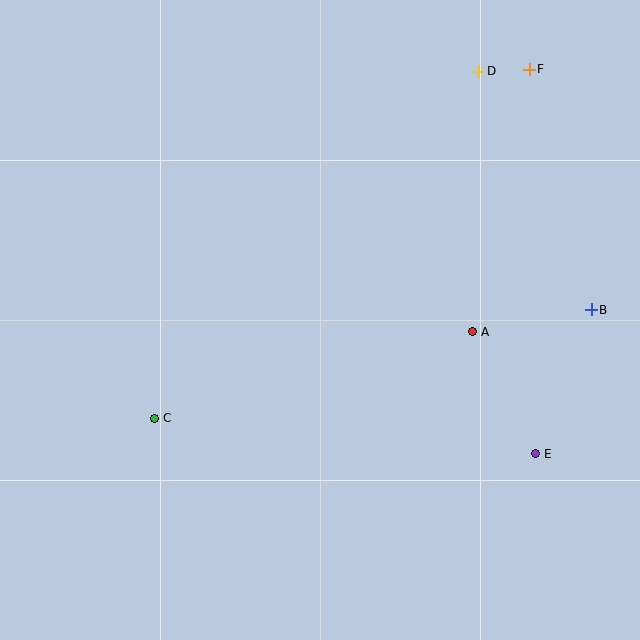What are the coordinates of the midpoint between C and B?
The midpoint between C and B is at (373, 364).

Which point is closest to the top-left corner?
Point C is closest to the top-left corner.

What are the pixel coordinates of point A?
Point A is at (473, 332).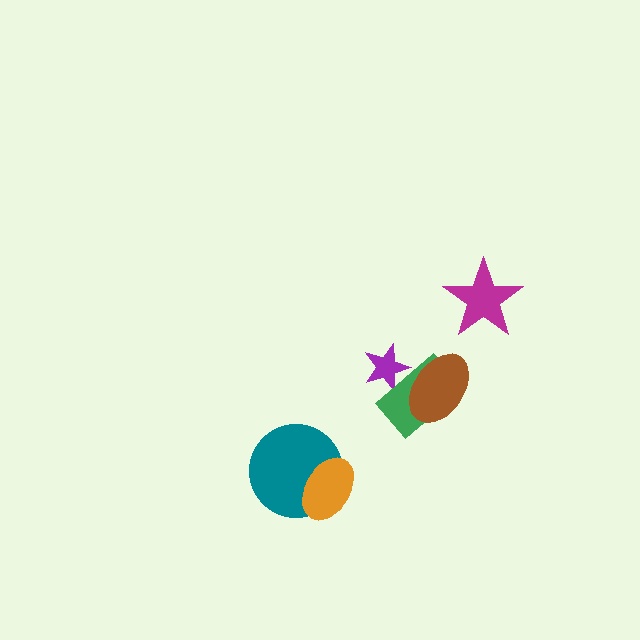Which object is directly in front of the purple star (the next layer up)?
The green rectangle is directly in front of the purple star.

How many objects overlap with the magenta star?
0 objects overlap with the magenta star.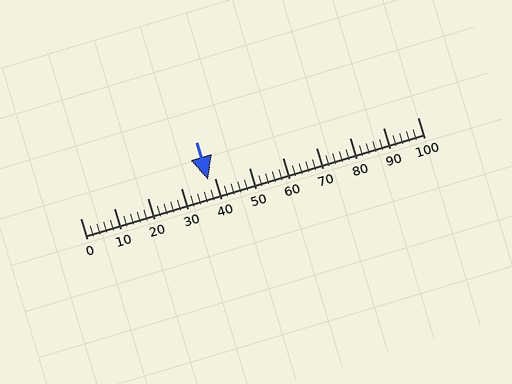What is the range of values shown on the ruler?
The ruler shows values from 0 to 100.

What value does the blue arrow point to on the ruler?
The blue arrow points to approximately 38.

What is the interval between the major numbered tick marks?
The major tick marks are spaced 10 units apart.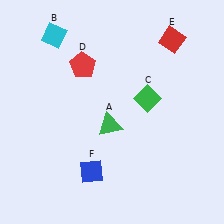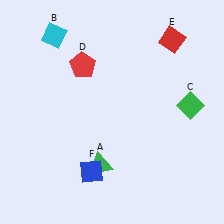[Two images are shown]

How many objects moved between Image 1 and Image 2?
2 objects moved between the two images.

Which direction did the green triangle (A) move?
The green triangle (A) moved down.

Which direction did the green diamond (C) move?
The green diamond (C) moved right.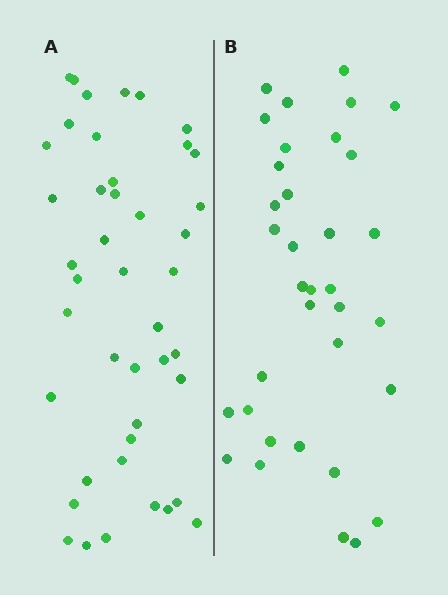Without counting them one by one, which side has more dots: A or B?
Region A (the left region) has more dots.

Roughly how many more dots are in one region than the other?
Region A has roughly 8 or so more dots than region B.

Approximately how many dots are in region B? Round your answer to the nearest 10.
About 40 dots. (The exact count is 35, which rounds to 40.)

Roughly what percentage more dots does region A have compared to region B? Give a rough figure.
About 25% more.